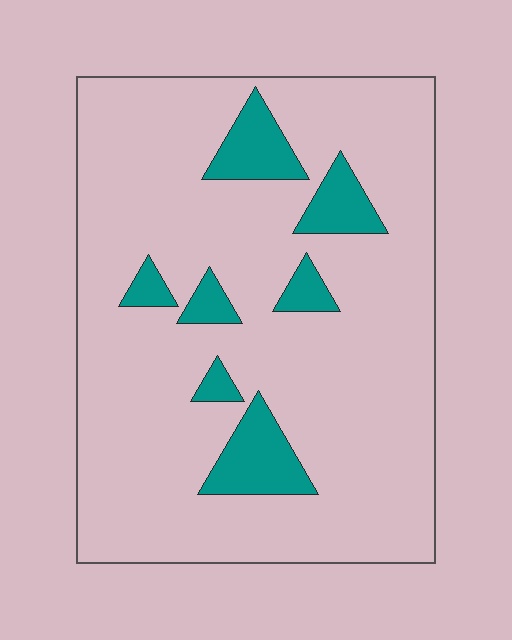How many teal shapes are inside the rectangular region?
7.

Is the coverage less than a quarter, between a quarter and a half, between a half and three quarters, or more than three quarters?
Less than a quarter.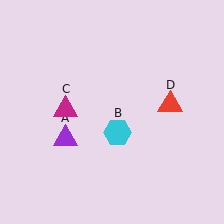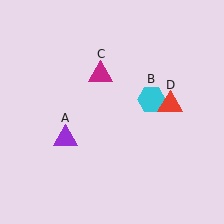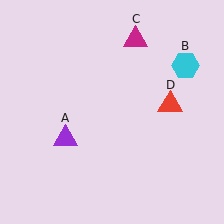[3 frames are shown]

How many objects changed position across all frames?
2 objects changed position: cyan hexagon (object B), magenta triangle (object C).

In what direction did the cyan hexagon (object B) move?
The cyan hexagon (object B) moved up and to the right.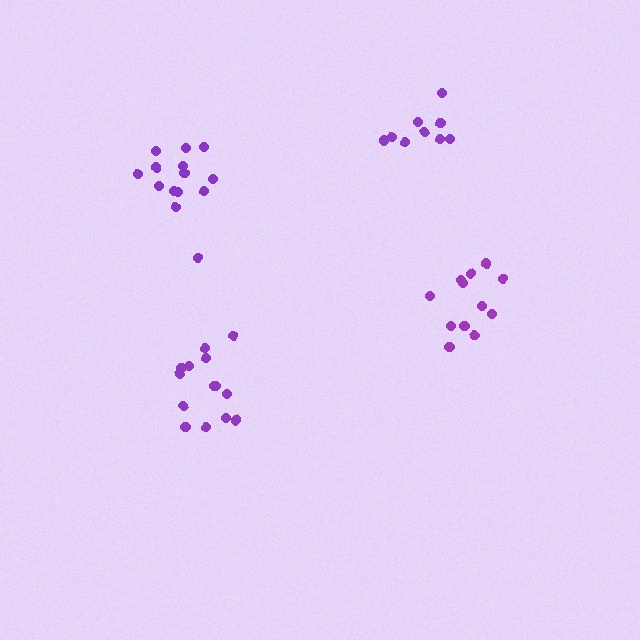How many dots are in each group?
Group 1: 14 dots, Group 2: 9 dots, Group 3: 14 dots, Group 4: 12 dots (49 total).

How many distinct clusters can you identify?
There are 4 distinct clusters.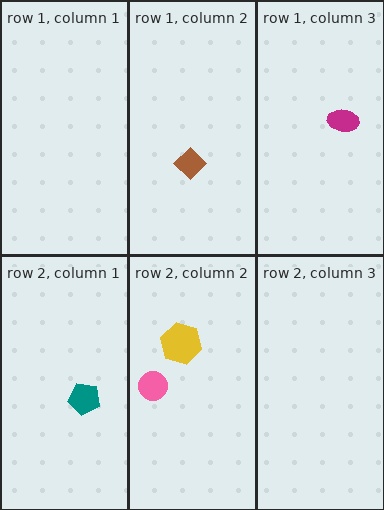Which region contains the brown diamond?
The row 1, column 2 region.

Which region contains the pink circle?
The row 2, column 2 region.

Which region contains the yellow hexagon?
The row 2, column 2 region.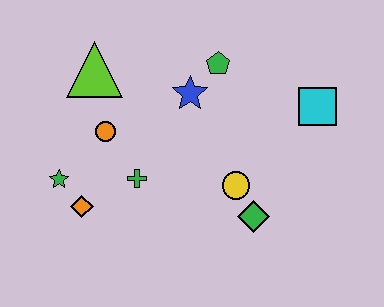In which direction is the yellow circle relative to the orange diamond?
The yellow circle is to the right of the orange diamond.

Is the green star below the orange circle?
Yes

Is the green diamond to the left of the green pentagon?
No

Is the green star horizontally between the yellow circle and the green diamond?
No